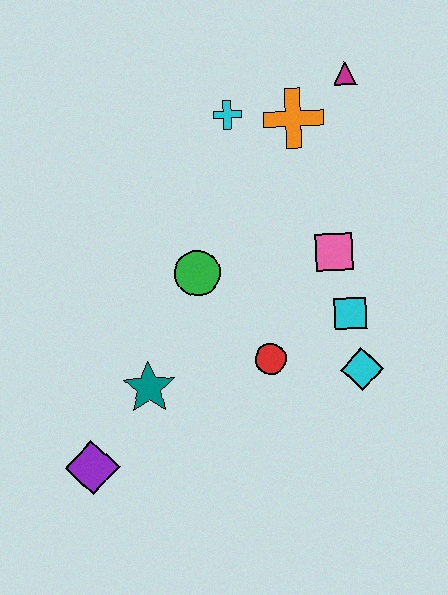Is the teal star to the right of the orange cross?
No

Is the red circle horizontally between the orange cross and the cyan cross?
Yes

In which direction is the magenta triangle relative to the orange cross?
The magenta triangle is to the right of the orange cross.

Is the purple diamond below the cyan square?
Yes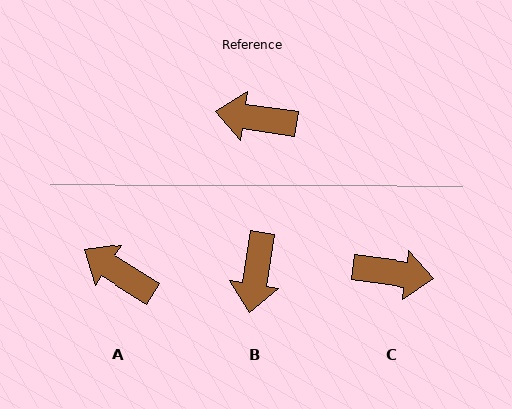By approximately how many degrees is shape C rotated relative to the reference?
Approximately 179 degrees clockwise.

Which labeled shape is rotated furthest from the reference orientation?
C, about 179 degrees away.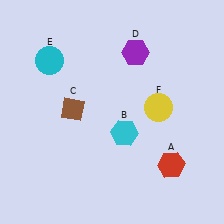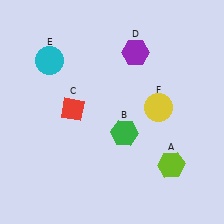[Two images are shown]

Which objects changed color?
A changed from red to lime. B changed from cyan to green. C changed from brown to red.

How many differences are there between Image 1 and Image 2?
There are 3 differences between the two images.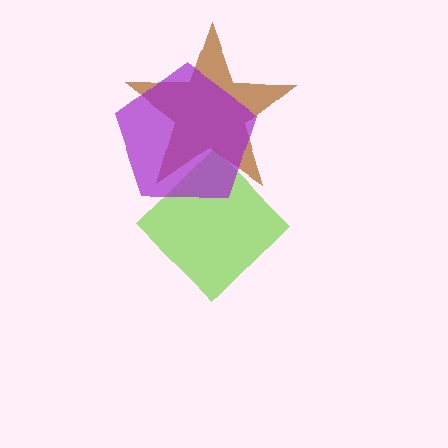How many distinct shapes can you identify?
There are 3 distinct shapes: a lime diamond, a brown star, a purple pentagon.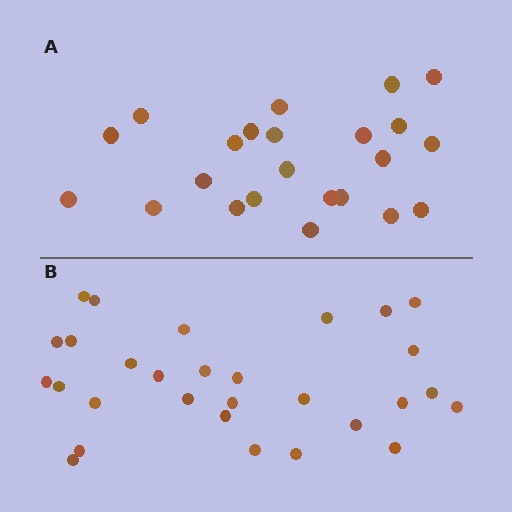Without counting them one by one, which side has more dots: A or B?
Region B (the bottom region) has more dots.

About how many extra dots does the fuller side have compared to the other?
Region B has about 6 more dots than region A.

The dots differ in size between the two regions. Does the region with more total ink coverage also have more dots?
No. Region A has more total ink coverage because its dots are larger, but region B actually contains more individual dots. Total area can be misleading — the number of items is what matters here.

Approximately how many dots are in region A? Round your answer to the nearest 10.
About 20 dots. (The exact count is 23, which rounds to 20.)